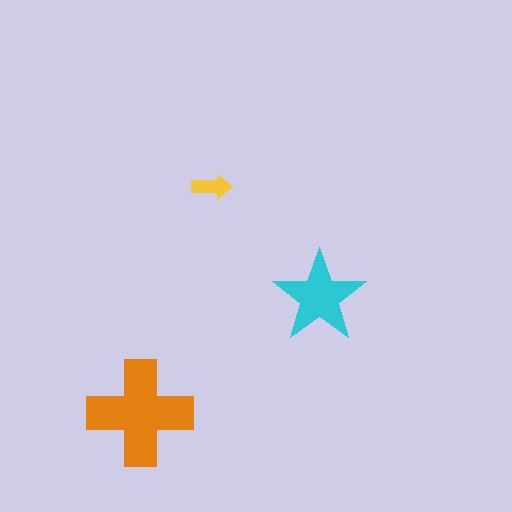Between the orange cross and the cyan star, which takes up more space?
The orange cross.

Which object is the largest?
The orange cross.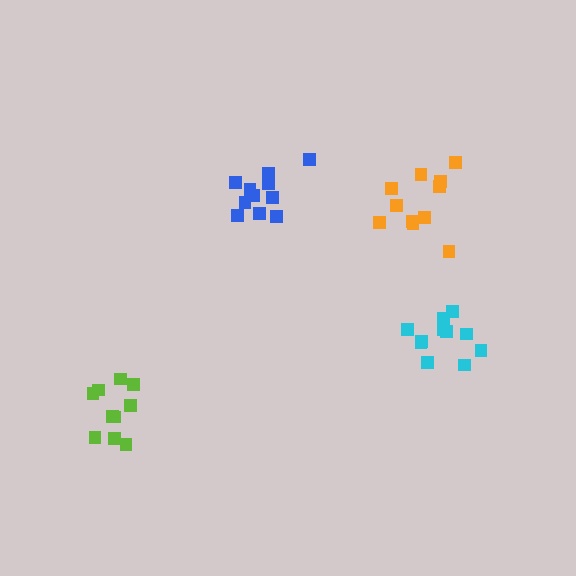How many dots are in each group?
Group 1: 11 dots, Group 2: 10 dots, Group 3: 11 dots, Group 4: 11 dots (43 total).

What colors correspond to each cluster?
The clusters are colored: blue, lime, orange, cyan.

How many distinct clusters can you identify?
There are 4 distinct clusters.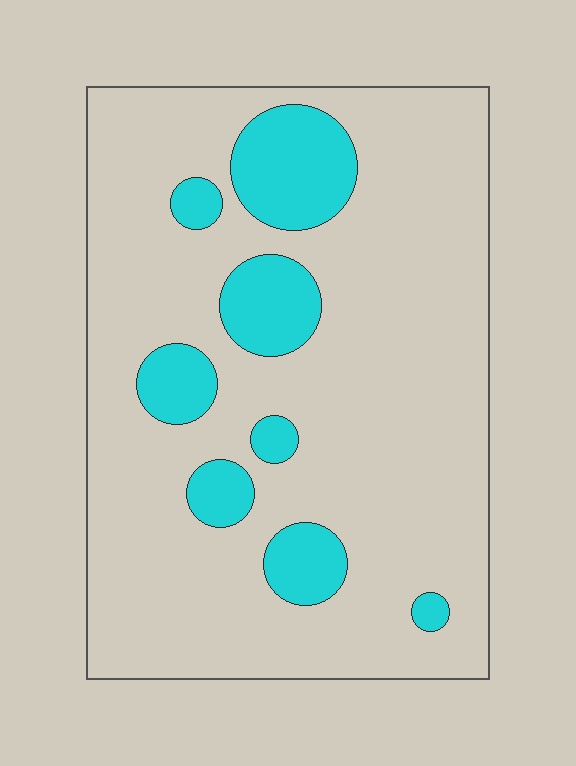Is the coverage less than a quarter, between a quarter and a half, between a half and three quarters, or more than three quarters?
Less than a quarter.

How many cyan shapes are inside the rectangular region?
8.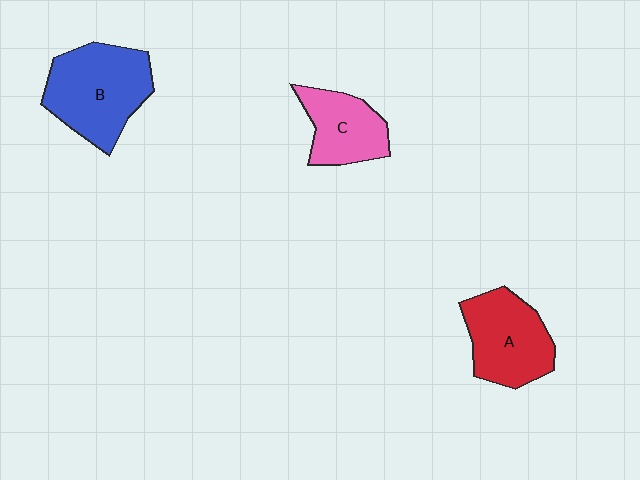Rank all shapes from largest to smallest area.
From largest to smallest: B (blue), A (red), C (pink).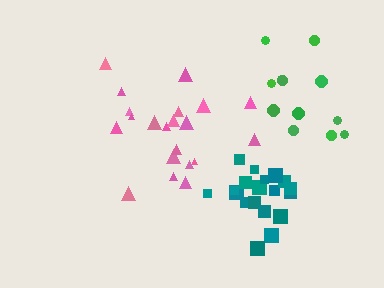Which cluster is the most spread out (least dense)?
Green.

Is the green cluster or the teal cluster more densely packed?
Teal.